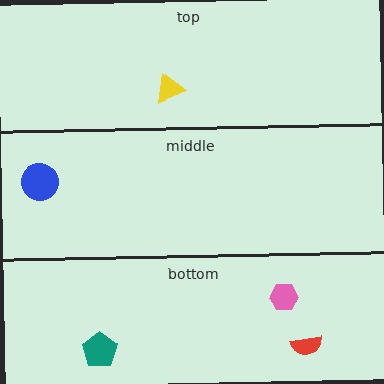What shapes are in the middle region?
The blue circle.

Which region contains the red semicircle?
The bottom region.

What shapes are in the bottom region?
The teal pentagon, the red semicircle, the pink hexagon.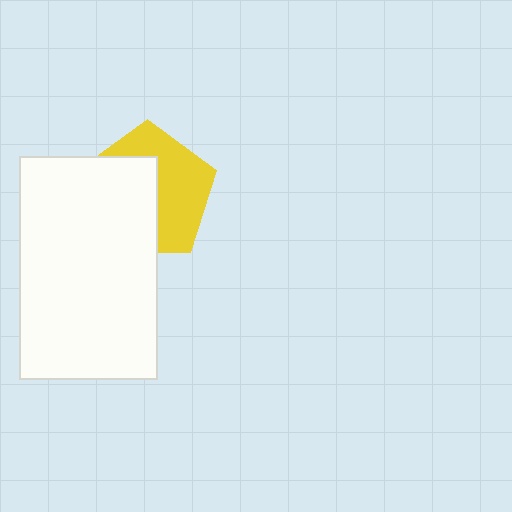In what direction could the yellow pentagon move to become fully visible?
The yellow pentagon could move right. That would shift it out from behind the white rectangle entirely.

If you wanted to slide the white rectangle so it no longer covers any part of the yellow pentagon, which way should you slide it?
Slide it left — that is the most direct way to separate the two shapes.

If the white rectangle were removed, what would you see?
You would see the complete yellow pentagon.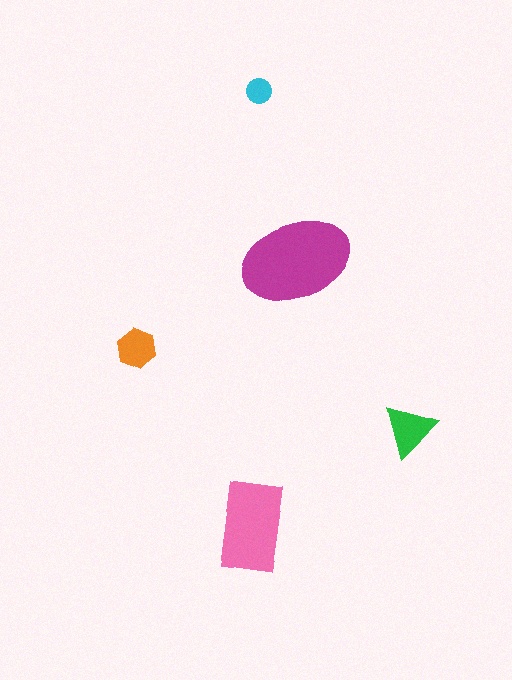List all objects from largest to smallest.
The magenta ellipse, the pink rectangle, the green triangle, the orange hexagon, the cyan circle.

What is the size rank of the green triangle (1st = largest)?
3rd.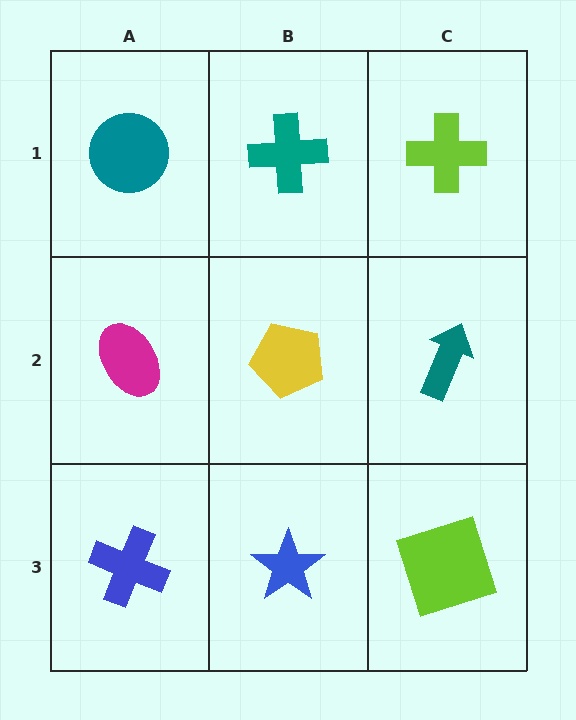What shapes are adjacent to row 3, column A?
A magenta ellipse (row 2, column A), a blue star (row 3, column B).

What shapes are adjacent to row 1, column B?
A yellow pentagon (row 2, column B), a teal circle (row 1, column A), a lime cross (row 1, column C).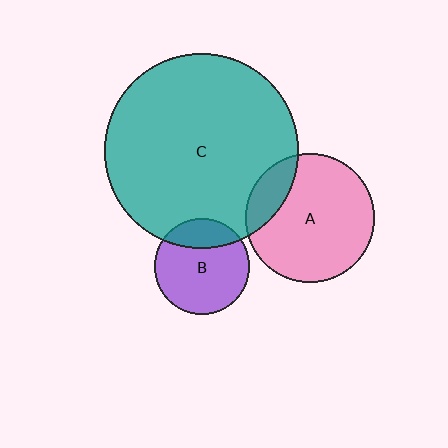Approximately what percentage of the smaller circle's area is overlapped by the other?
Approximately 15%.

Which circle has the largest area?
Circle C (teal).